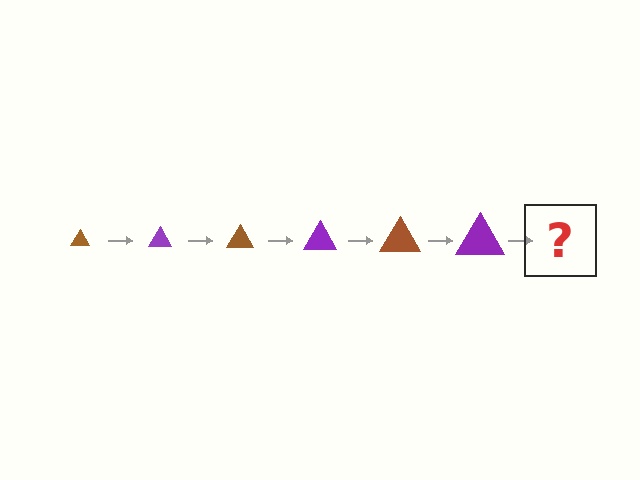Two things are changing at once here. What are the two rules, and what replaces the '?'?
The two rules are that the triangle grows larger each step and the color cycles through brown and purple. The '?' should be a brown triangle, larger than the previous one.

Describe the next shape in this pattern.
It should be a brown triangle, larger than the previous one.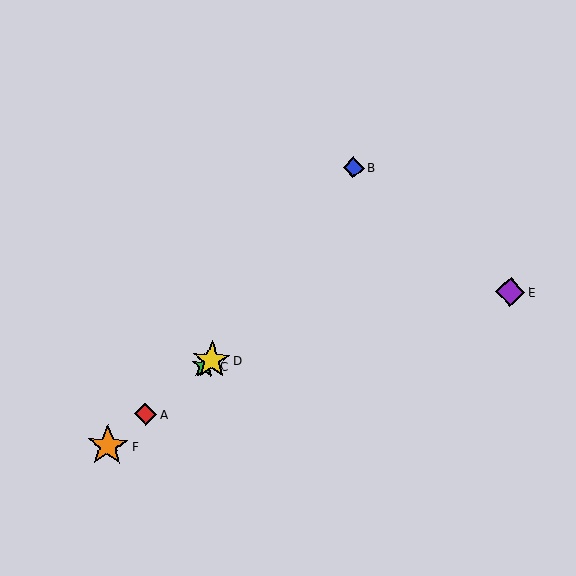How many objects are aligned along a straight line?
4 objects (A, C, D, F) are aligned along a straight line.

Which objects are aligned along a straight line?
Objects A, C, D, F are aligned along a straight line.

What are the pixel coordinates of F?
Object F is at (108, 446).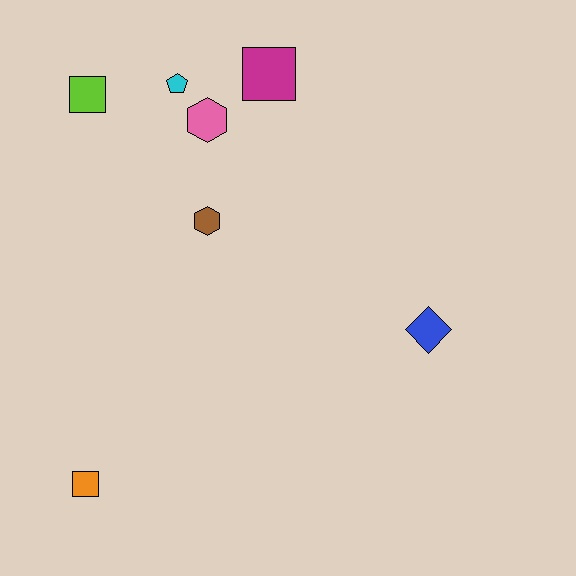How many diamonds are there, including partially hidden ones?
There is 1 diamond.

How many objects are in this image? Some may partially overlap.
There are 7 objects.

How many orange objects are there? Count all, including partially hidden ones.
There is 1 orange object.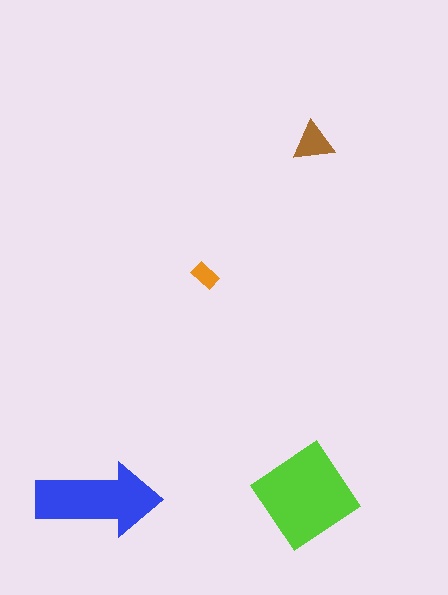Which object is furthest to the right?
The brown triangle is rightmost.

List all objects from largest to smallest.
The lime diamond, the blue arrow, the brown triangle, the orange rectangle.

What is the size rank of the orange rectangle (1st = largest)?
4th.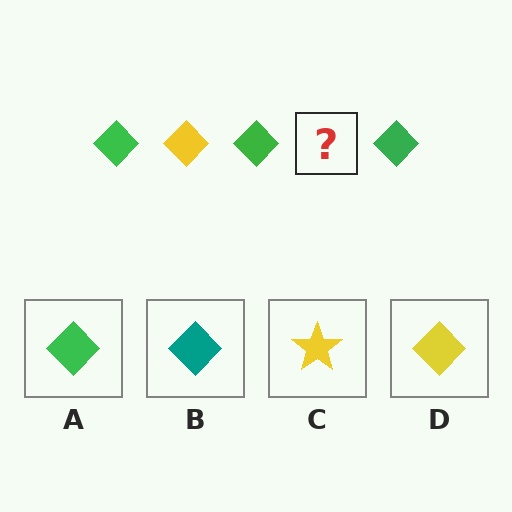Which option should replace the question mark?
Option D.